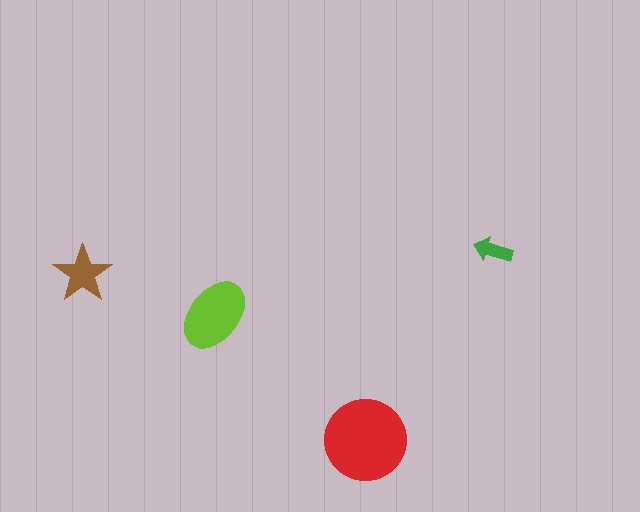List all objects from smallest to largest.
The green arrow, the brown star, the lime ellipse, the red circle.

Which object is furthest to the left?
The brown star is leftmost.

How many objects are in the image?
There are 4 objects in the image.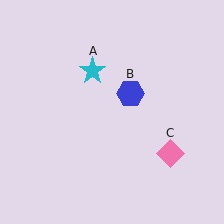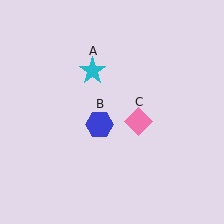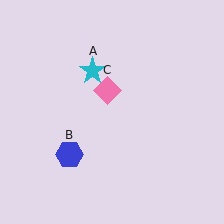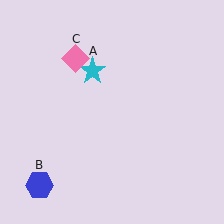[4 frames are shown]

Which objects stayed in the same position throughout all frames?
Cyan star (object A) remained stationary.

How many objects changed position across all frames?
2 objects changed position: blue hexagon (object B), pink diamond (object C).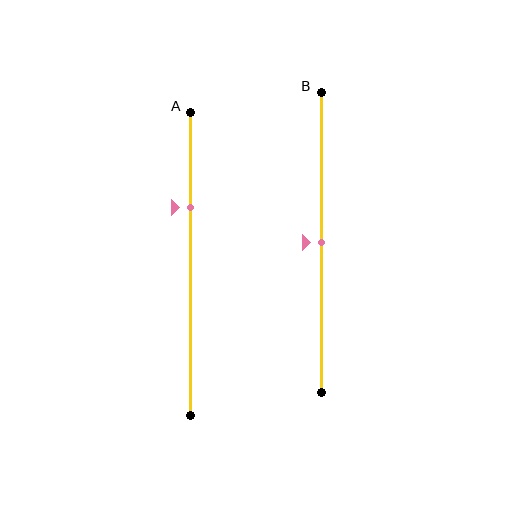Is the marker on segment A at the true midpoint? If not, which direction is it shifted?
No, the marker on segment A is shifted upward by about 19% of the segment length.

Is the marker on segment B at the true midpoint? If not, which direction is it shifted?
Yes, the marker on segment B is at the true midpoint.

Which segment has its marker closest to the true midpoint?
Segment B has its marker closest to the true midpoint.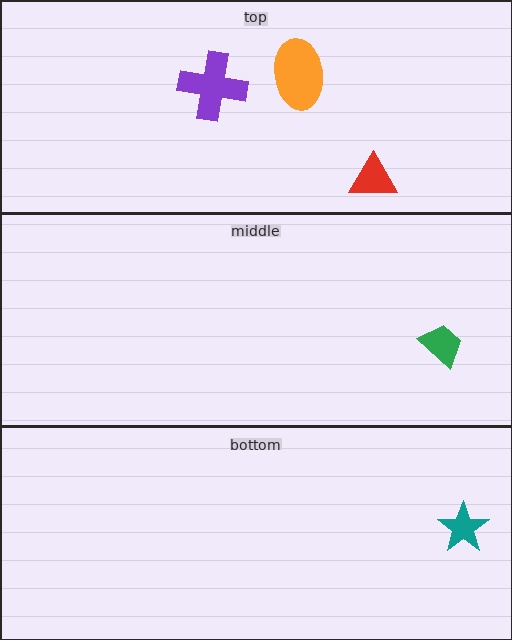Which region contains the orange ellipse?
The top region.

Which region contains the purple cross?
The top region.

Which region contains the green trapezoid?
The middle region.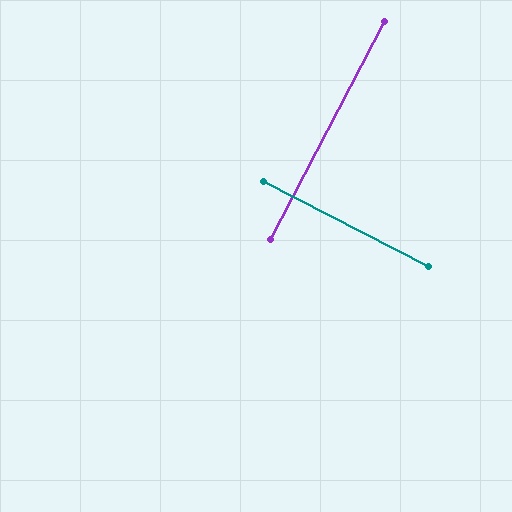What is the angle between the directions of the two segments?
Approximately 90 degrees.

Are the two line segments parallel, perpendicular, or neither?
Perpendicular — they meet at approximately 90°.